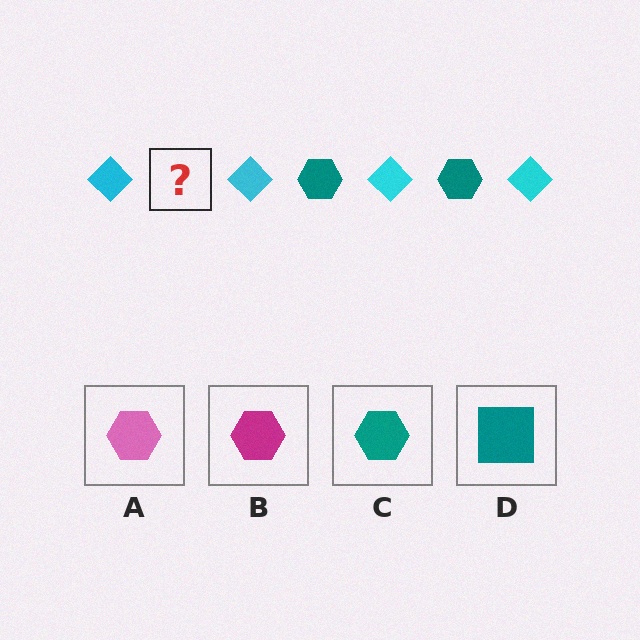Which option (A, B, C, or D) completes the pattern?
C.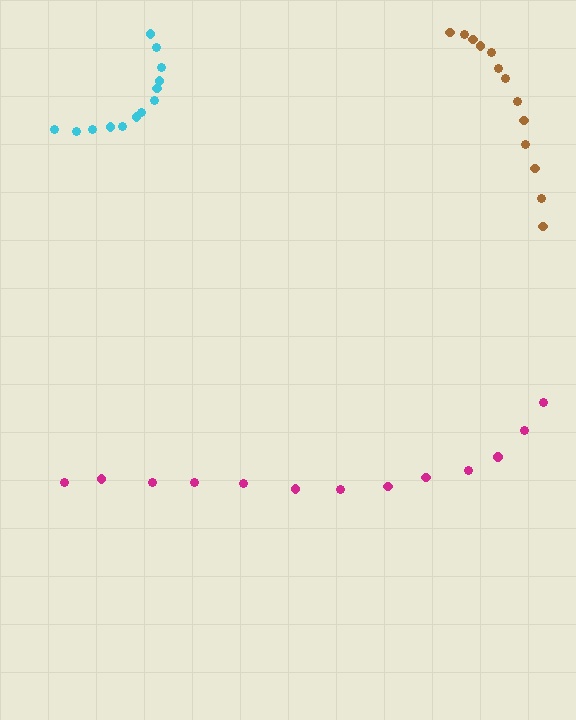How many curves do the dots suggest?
There are 3 distinct paths.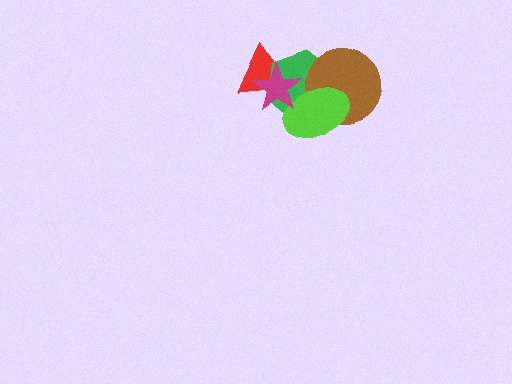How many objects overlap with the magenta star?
3 objects overlap with the magenta star.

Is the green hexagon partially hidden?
Yes, it is partially covered by another shape.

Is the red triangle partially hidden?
Yes, it is partially covered by another shape.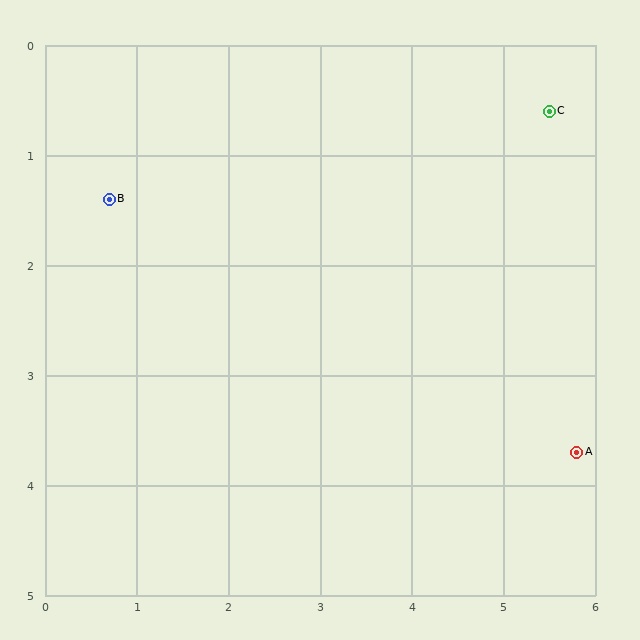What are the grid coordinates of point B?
Point B is at approximately (0.7, 1.4).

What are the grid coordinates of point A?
Point A is at approximately (5.8, 3.7).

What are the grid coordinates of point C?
Point C is at approximately (5.5, 0.6).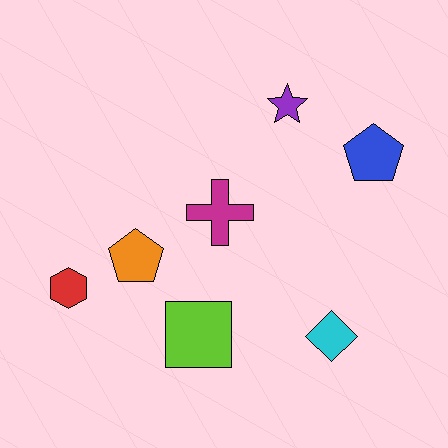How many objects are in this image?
There are 7 objects.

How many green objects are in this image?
There are no green objects.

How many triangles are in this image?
There are no triangles.